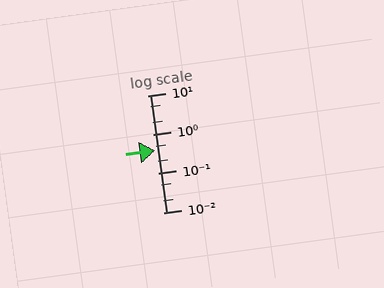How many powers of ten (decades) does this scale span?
The scale spans 3 decades, from 0.01 to 10.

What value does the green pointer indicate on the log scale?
The pointer indicates approximately 0.38.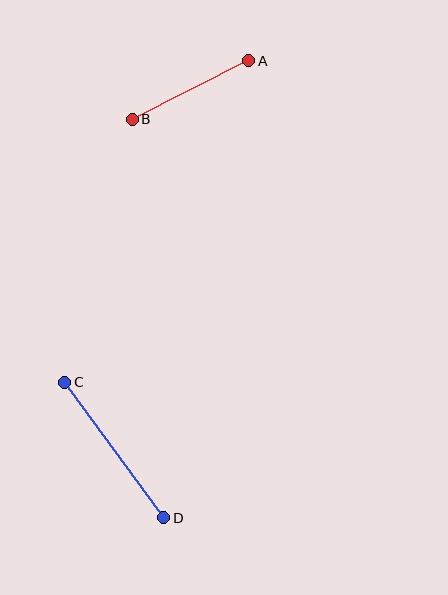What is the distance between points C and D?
The distance is approximately 168 pixels.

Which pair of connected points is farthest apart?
Points C and D are farthest apart.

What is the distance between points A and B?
The distance is approximately 131 pixels.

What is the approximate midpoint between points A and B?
The midpoint is at approximately (190, 90) pixels.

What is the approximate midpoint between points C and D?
The midpoint is at approximately (114, 450) pixels.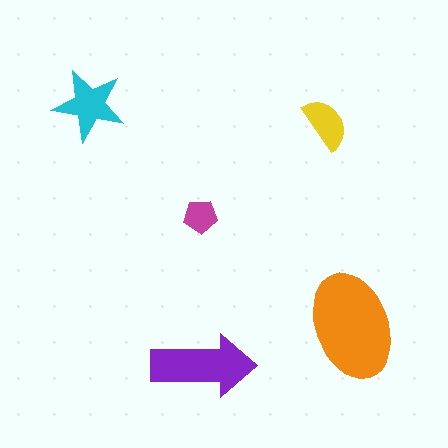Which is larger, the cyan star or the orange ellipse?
The orange ellipse.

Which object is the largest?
The orange ellipse.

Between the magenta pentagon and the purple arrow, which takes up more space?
The purple arrow.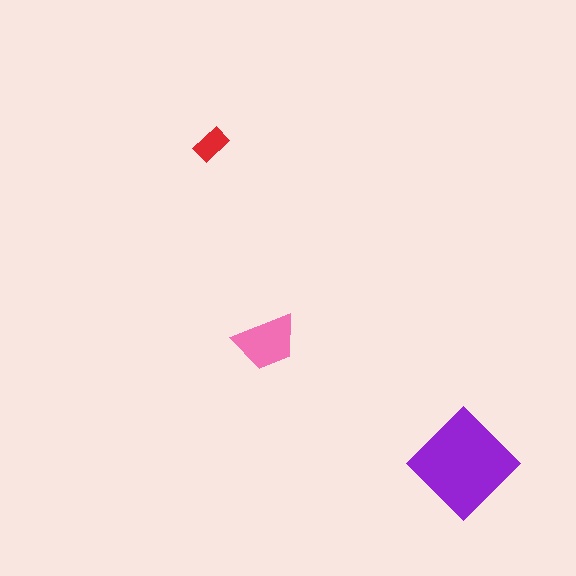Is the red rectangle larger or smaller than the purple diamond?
Smaller.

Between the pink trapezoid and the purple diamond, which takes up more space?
The purple diamond.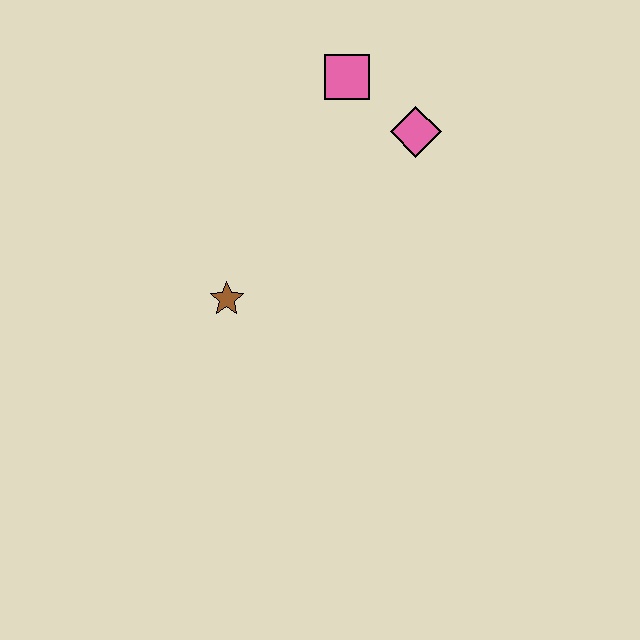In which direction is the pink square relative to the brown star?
The pink square is above the brown star.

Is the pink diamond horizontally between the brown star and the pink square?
No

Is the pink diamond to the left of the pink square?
No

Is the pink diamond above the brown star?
Yes